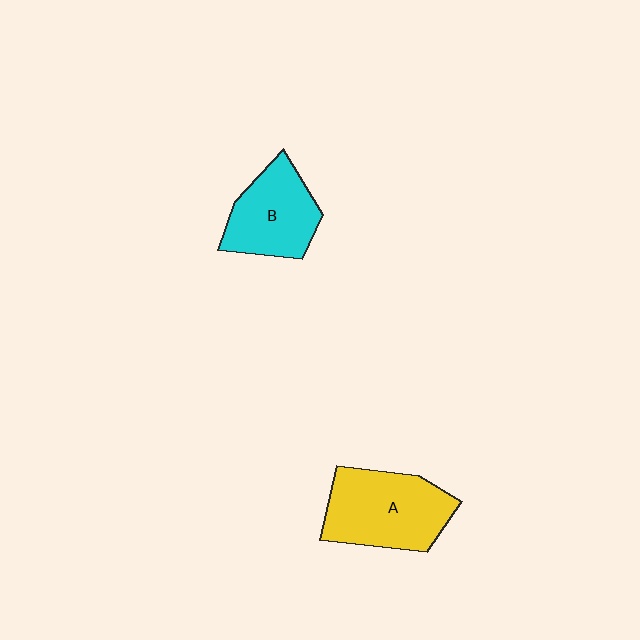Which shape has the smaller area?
Shape B (cyan).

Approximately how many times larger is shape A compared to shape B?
Approximately 1.3 times.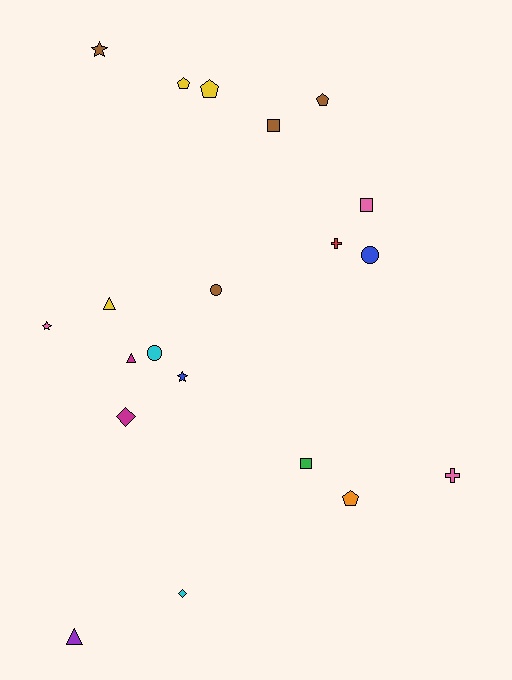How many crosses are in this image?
There are 2 crosses.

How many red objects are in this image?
There is 1 red object.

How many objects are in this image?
There are 20 objects.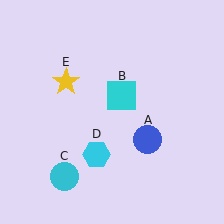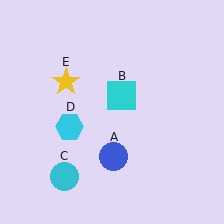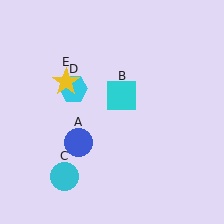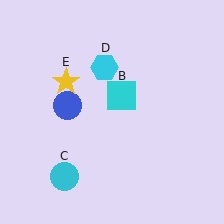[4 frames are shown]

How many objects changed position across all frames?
2 objects changed position: blue circle (object A), cyan hexagon (object D).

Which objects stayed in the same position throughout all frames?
Cyan square (object B) and cyan circle (object C) and yellow star (object E) remained stationary.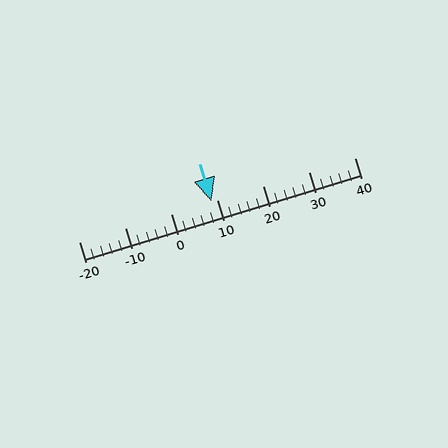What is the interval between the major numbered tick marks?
The major tick marks are spaced 10 units apart.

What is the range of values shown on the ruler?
The ruler shows values from -20 to 40.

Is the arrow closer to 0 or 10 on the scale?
The arrow is closer to 10.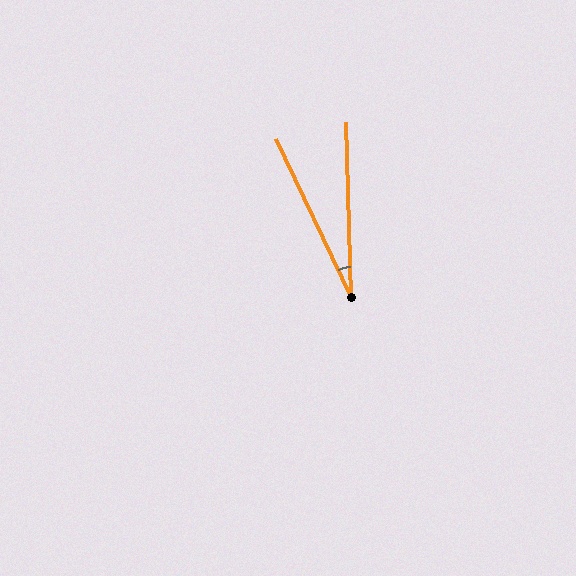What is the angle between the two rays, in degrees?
Approximately 24 degrees.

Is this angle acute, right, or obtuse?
It is acute.